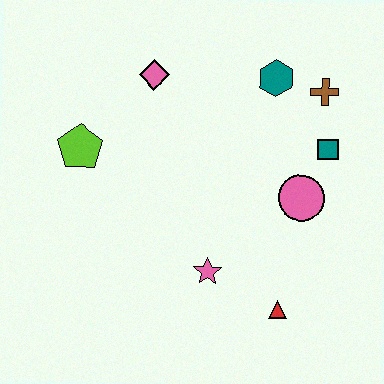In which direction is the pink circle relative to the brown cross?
The pink circle is below the brown cross.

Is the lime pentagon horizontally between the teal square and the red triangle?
No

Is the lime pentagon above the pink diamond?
No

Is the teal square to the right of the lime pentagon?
Yes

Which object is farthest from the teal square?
The lime pentagon is farthest from the teal square.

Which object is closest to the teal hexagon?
The brown cross is closest to the teal hexagon.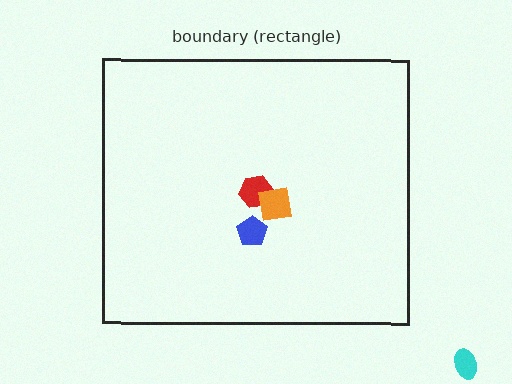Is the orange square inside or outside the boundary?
Inside.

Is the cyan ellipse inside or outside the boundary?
Outside.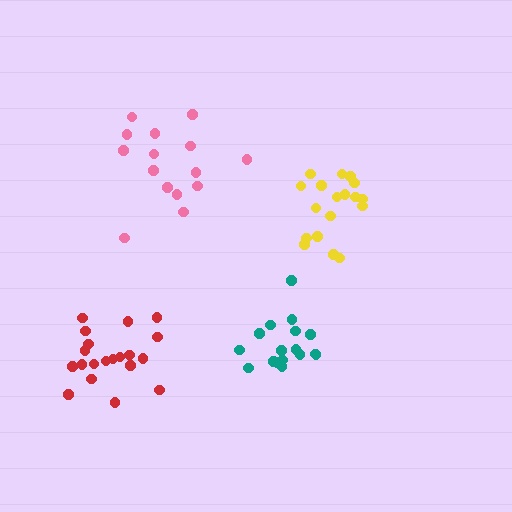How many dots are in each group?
Group 1: 18 dots, Group 2: 15 dots, Group 3: 17 dots, Group 4: 20 dots (70 total).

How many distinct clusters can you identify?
There are 4 distinct clusters.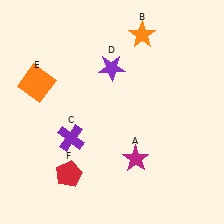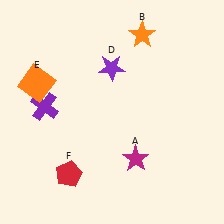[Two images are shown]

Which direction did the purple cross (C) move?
The purple cross (C) moved up.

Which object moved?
The purple cross (C) moved up.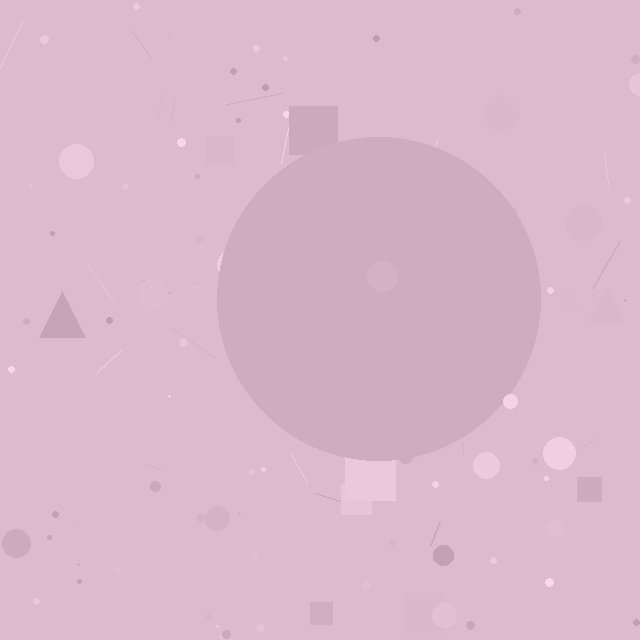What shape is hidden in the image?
A circle is hidden in the image.